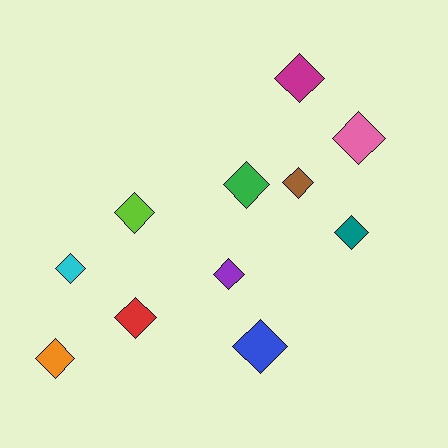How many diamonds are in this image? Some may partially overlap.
There are 11 diamonds.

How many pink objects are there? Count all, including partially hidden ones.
There is 1 pink object.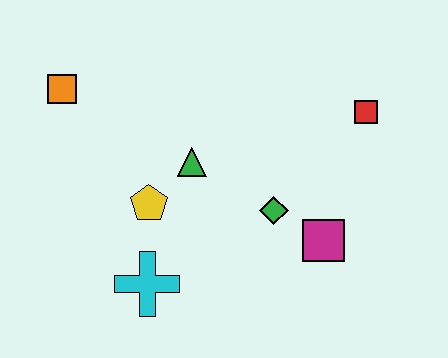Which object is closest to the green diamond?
The magenta square is closest to the green diamond.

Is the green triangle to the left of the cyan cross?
No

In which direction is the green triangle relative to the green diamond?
The green triangle is to the left of the green diamond.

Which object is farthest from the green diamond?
The orange square is farthest from the green diamond.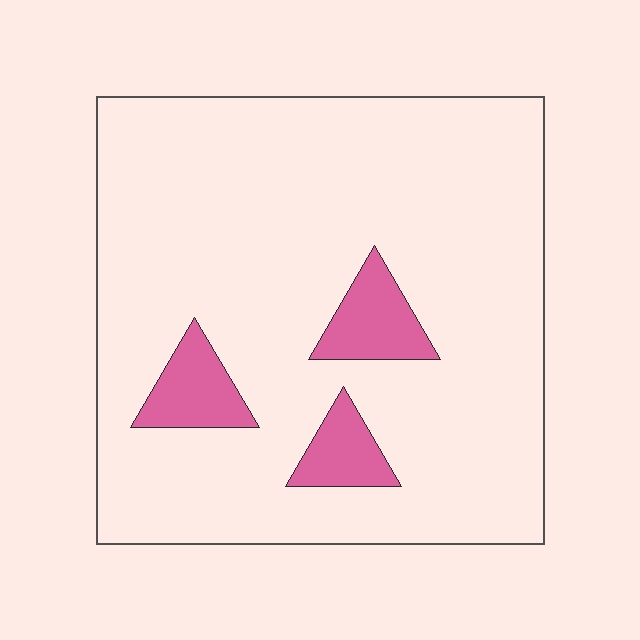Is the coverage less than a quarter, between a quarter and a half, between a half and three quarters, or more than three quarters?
Less than a quarter.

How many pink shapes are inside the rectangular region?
3.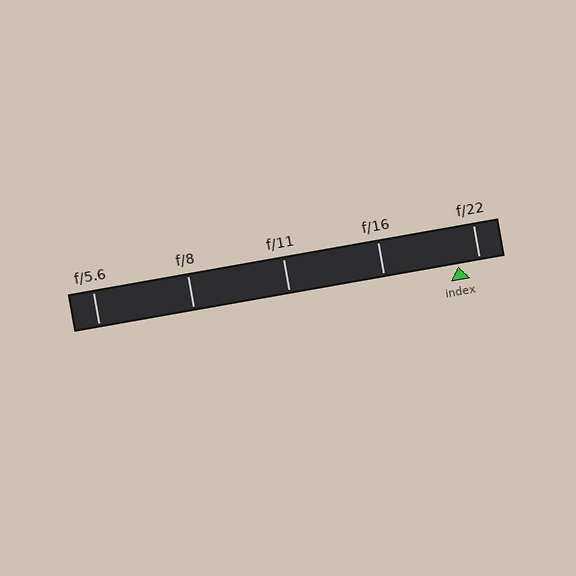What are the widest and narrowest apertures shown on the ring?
The widest aperture shown is f/5.6 and the narrowest is f/22.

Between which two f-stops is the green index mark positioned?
The index mark is between f/16 and f/22.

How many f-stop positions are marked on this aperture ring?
There are 5 f-stop positions marked.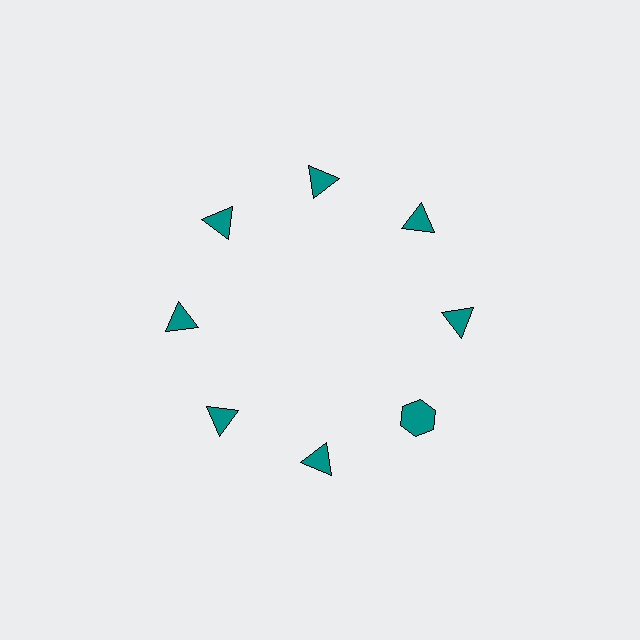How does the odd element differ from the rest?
It has a different shape: hexagon instead of triangle.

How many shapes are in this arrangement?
There are 8 shapes arranged in a ring pattern.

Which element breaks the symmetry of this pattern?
The teal hexagon at roughly the 4 o'clock position breaks the symmetry. All other shapes are teal triangles.